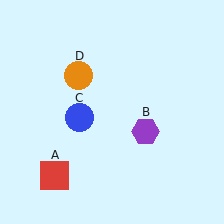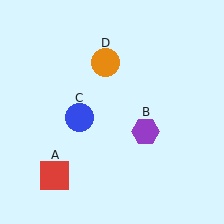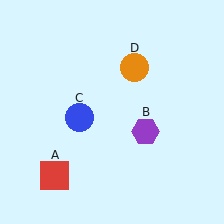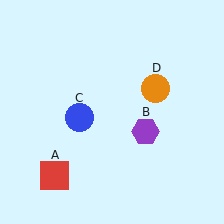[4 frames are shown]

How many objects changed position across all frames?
1 object changed position: orange circle (object D).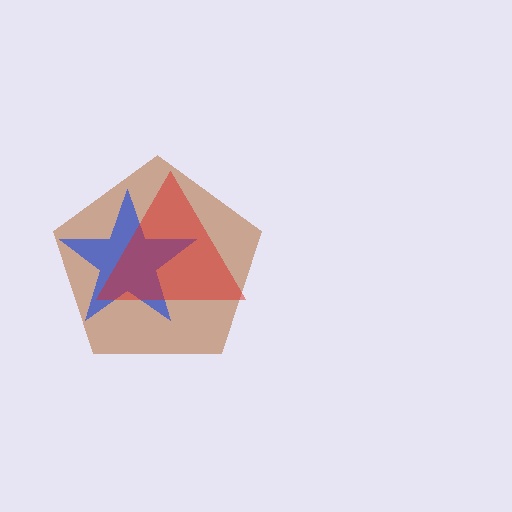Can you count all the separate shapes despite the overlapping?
Yes, there are 3 separate shapes.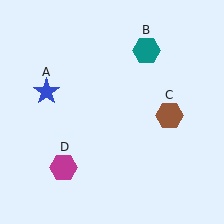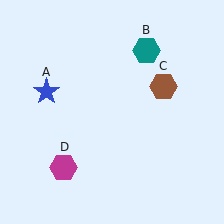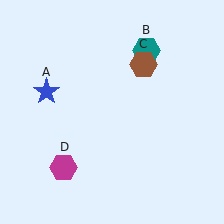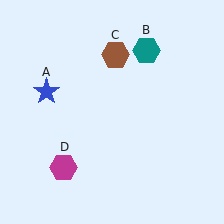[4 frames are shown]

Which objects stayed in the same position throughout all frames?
Blue star (object A) and teal hexagon (object B) and magenta hexagon (object D) remained stationary.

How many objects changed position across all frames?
1 object changed position: brown hexagon (object C).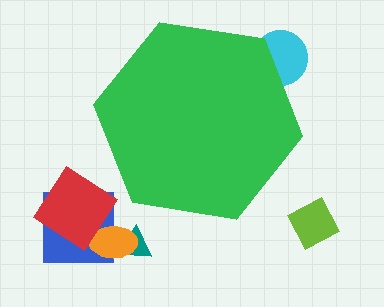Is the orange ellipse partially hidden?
No, the orange ellipse is fully visible.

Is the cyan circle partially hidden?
Yes, the cyan circle is partially hidden behind the green hexagon.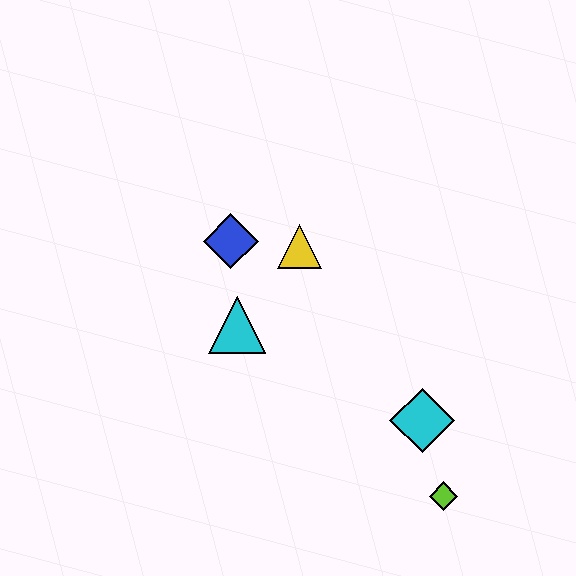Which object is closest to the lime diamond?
The cyan diamond is closest to the lime diamond.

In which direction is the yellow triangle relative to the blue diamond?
The yellow triangle is to the right of the blue diamond.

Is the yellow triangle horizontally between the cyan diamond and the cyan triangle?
Yes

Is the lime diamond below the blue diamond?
Yes